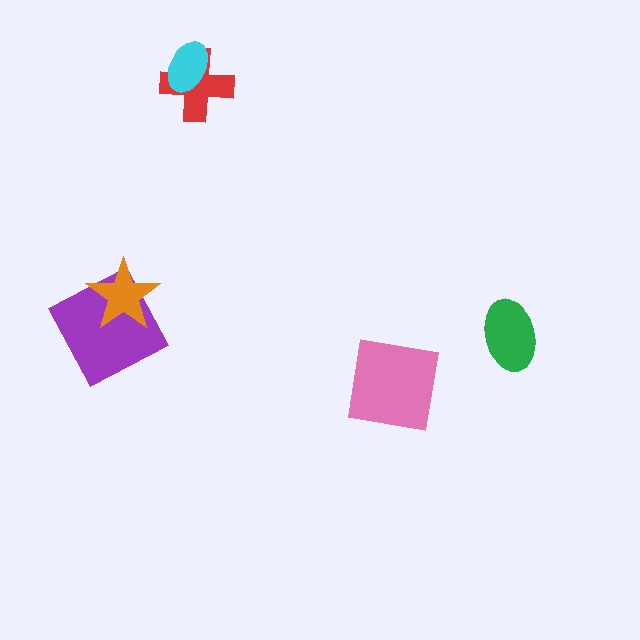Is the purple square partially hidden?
Yes, it is partially covered by another shape.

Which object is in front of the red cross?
The cyan ellipse is in front of the red cross.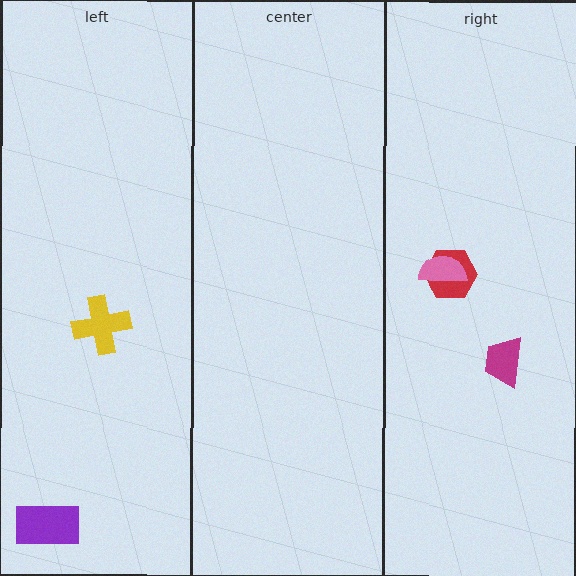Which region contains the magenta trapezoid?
The right region.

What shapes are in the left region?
The yellow cross, the purple rectangle.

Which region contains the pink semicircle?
The right region.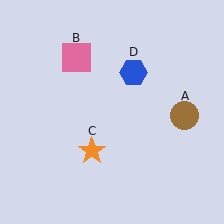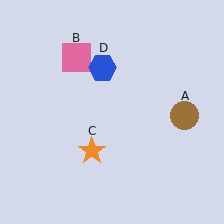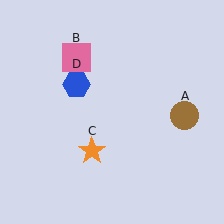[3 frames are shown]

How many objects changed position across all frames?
1 object changed position: blue hexagon (object D).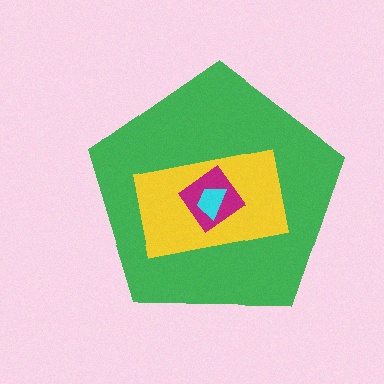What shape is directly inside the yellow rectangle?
The magenta diamond.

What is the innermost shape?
The cyan trapezoid.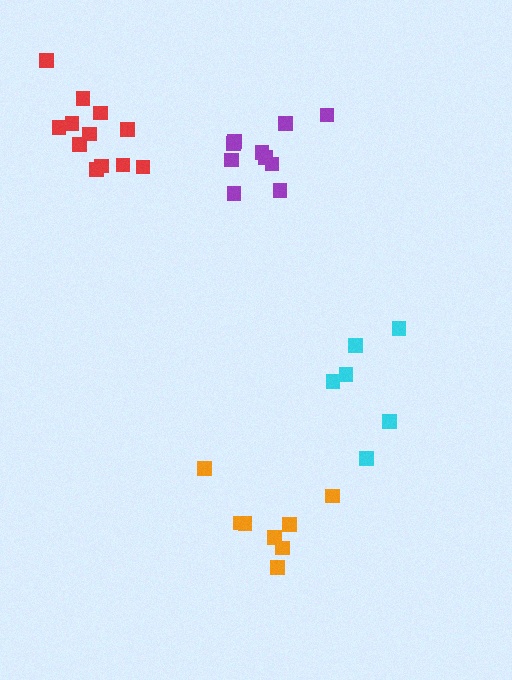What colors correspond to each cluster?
The clusters are colored: purple, orange, red, cyan.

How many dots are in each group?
Group 1: 10 dots, Group 2: 8 dots, Group 3: 12 dots, Group 4: 6 dots (36 total).